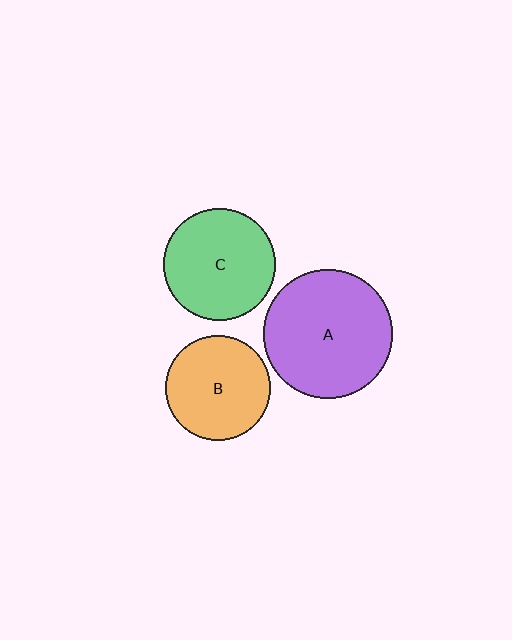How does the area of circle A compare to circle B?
Approximately 1.5 times.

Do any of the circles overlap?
No, none of the circles overlap.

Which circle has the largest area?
Circle A (purple).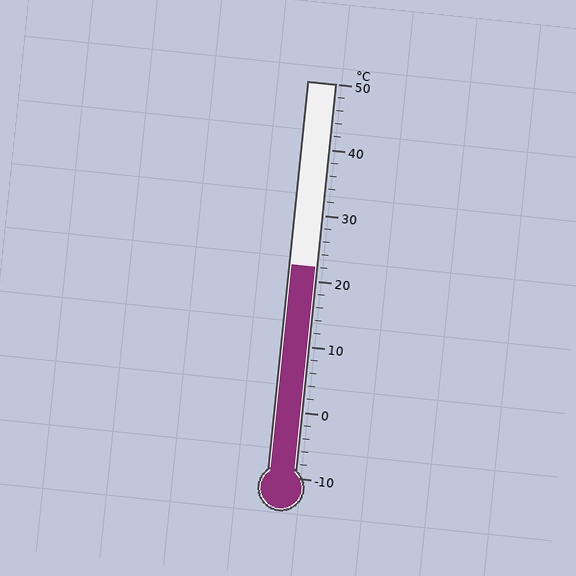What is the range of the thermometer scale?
The thermometer scale ranges from -10°C to 50°C.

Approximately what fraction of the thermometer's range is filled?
The thermometer is filled to approximately 55% of its range.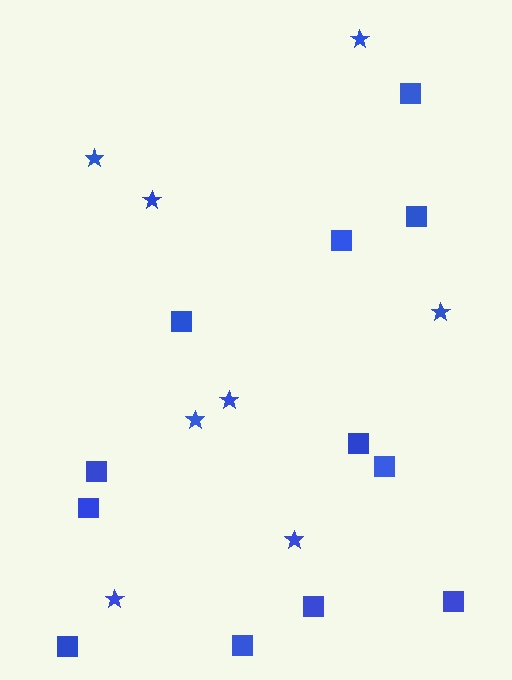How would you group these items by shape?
There are 2 groups: one group of squares (12) and one group of stars (8).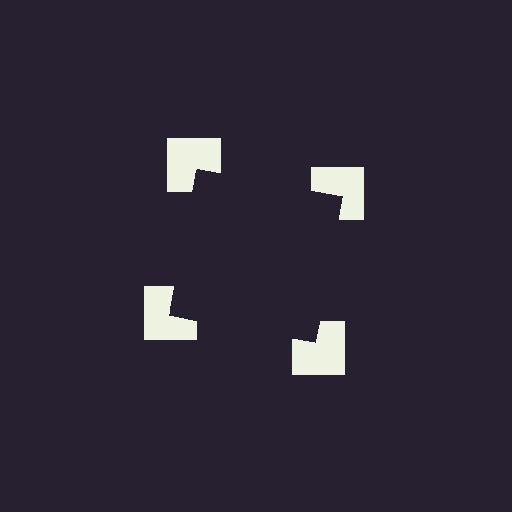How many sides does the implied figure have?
4 sides.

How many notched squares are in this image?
There are 4 — one at each vertex of the illusory square.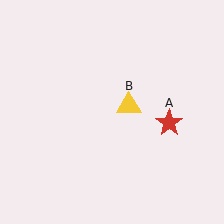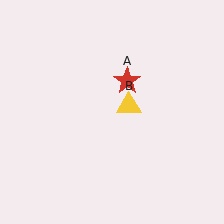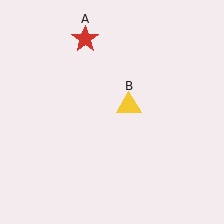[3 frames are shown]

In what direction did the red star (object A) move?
The red star (object A) moved up and to the left.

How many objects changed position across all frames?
1 object changed position: red star (object A).